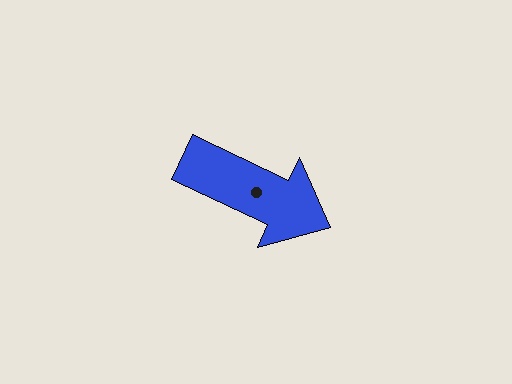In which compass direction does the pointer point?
Southeast.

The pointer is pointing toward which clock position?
Roughly 4 o'clock.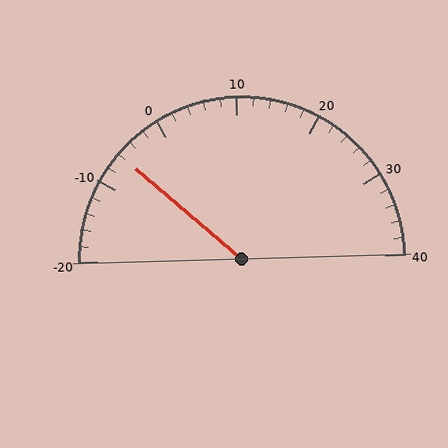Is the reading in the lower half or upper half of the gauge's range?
The reading is in the lower half of the range (-20 to 40).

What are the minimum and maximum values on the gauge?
The gauge ranges from -20 to 40.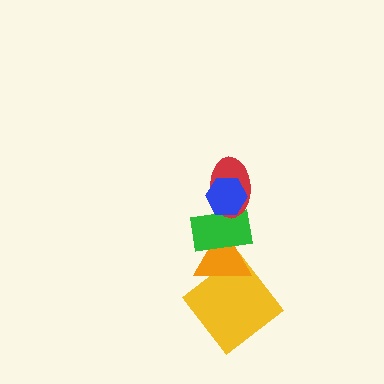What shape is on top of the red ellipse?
The blue hexagon is on top of the red ellipse.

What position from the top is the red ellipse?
The red ellipse is 2nd from the top.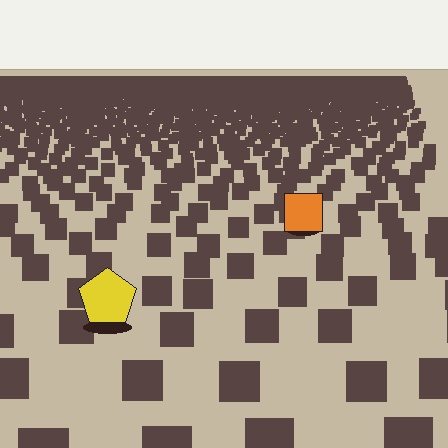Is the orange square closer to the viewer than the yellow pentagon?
No. The yellow pentagon is closer — you can tell from the texture gradient: the ground texture is coarser near it.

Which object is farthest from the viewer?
The orange square is farthest from the viewer. It appears smaller and the ground texture around it is denser.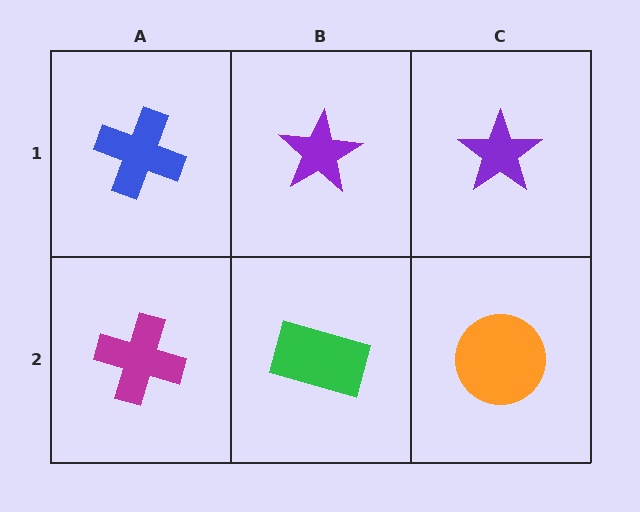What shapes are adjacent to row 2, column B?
A purple star (row 1, column B), a magenta cross (row 2, column A), an orange circle (row 2, column C).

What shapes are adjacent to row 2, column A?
A blue cross (row 1, column A), a green rectangle (row 2, column B).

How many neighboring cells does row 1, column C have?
2.